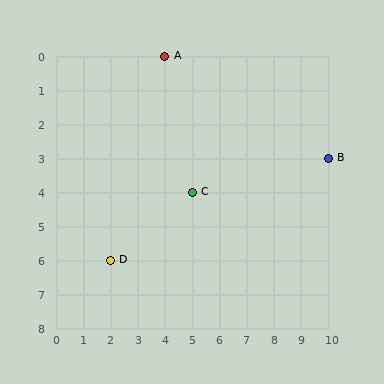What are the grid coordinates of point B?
Point B is at grid coordinates (10, 3).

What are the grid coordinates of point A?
Point A is at grid coordinates (4, 0).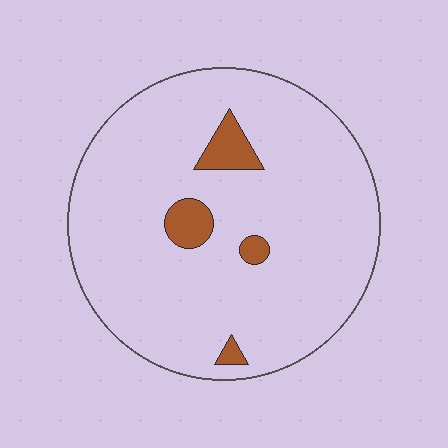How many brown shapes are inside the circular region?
4.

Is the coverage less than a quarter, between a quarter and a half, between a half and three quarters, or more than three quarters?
Less than a quarter.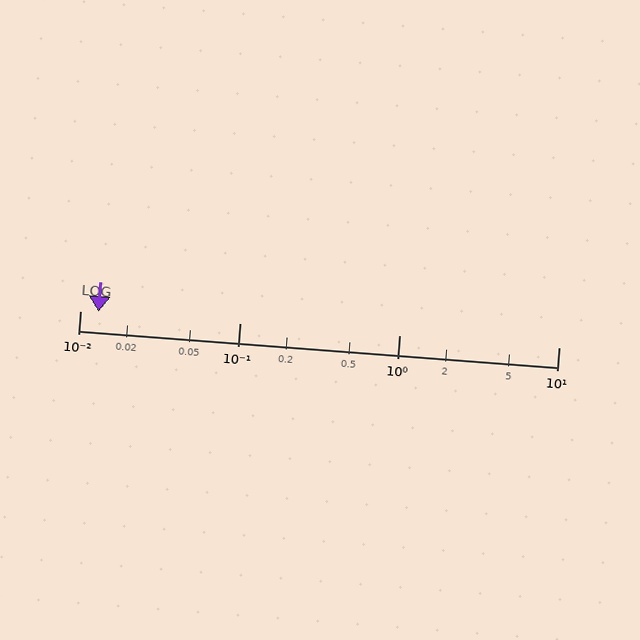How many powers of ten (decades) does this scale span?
The scale spans 3 decades, from 0.01 to 10.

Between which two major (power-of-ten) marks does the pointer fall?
The pointer is between 0.01 and 0.1.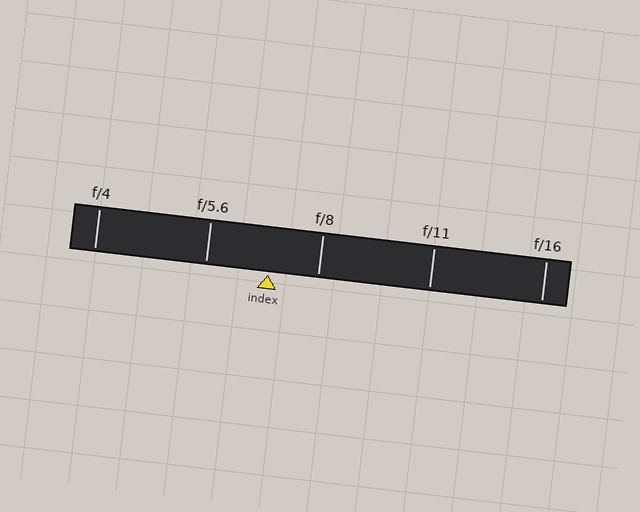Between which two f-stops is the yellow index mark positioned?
The index mark is between f/5.6 and f/8.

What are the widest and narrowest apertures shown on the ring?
The widest aperture shown is f/4 and the narrowest is f/16.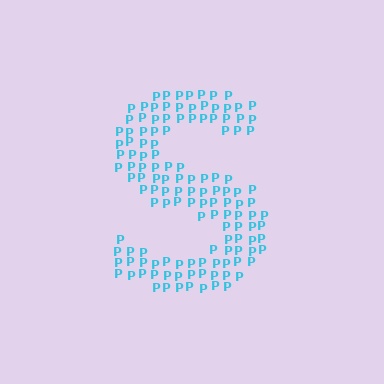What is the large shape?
The large shape is the letter S.